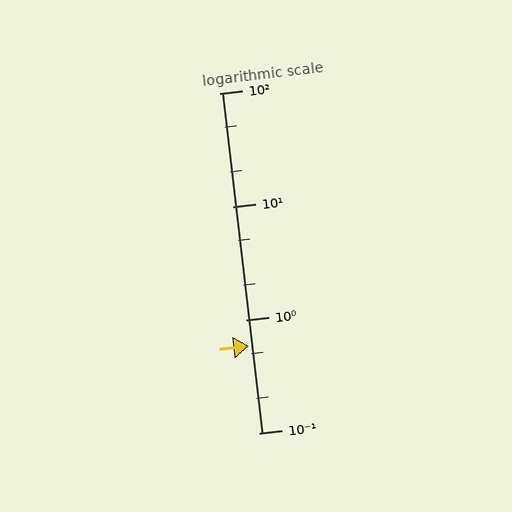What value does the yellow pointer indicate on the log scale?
The pointer indicates approximately 0.59.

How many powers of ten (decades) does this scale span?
The scale spans 3 decades, from 0.1 to 100.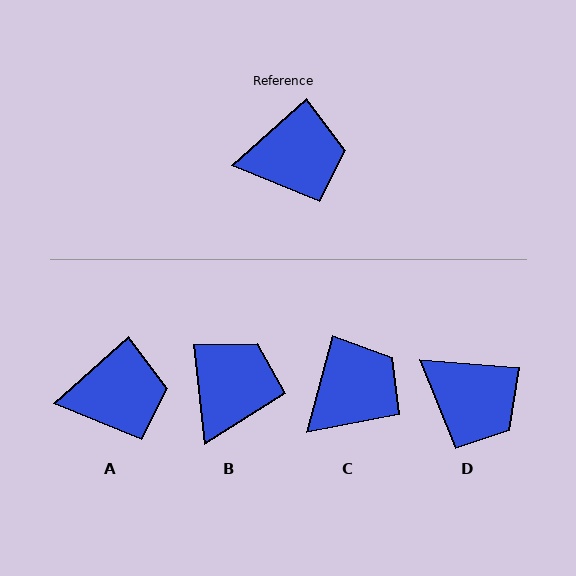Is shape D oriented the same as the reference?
No, it is off by about 46 degrees.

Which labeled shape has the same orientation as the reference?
A.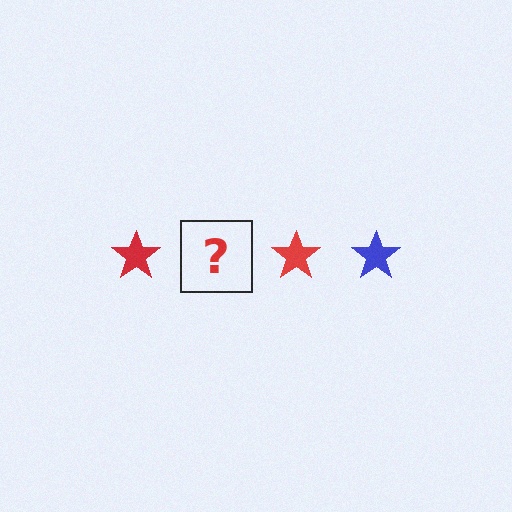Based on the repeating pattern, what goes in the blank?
The blank should be a blue star.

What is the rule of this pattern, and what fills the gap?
The rule is that the pattern cycles through red, blue stars. The gap should be filled with a blue star.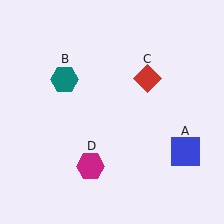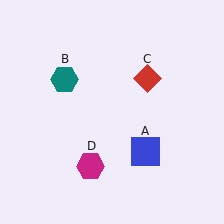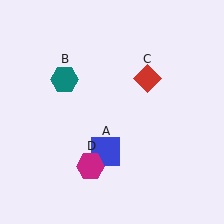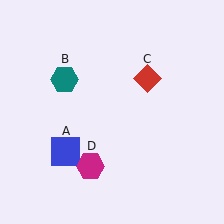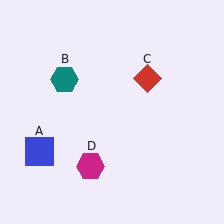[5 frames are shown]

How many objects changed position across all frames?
1 object changed position: blue square (object A).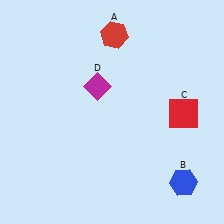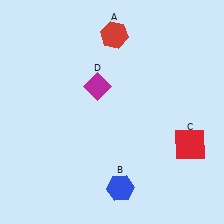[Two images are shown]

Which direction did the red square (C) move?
The red square (C) moved down.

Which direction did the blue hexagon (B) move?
The blue hexagon (B) moved left.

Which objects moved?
The objects that moved are: the blue hexagon (B), the red square (C).